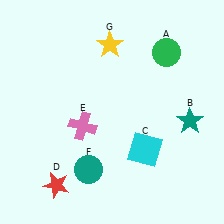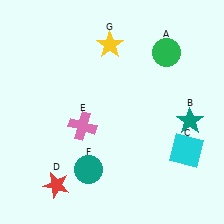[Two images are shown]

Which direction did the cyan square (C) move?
The cyan square (C) moved right.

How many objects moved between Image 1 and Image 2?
1 object moved between the two images.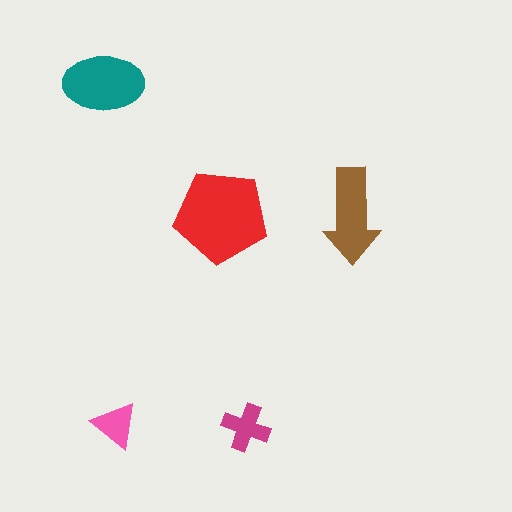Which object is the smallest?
The pink triangle.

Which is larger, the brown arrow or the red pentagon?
The red pentagon.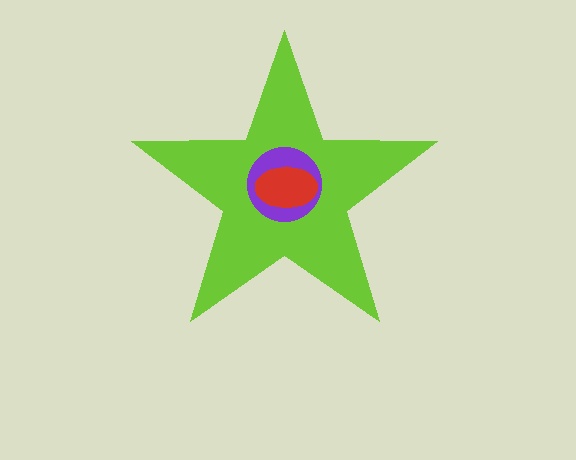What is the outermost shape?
The lime star.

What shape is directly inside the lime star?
The purple circle.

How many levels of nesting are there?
3.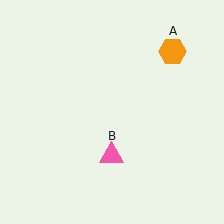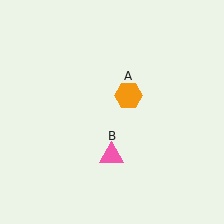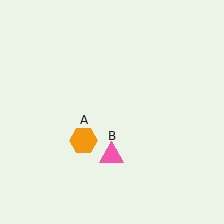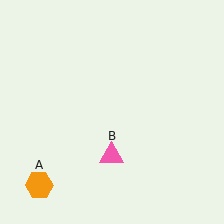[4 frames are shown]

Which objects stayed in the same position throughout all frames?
Pink triangle (object B) remained stationary.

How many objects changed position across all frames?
1 object changed position: orange hexagon (object A).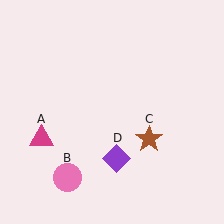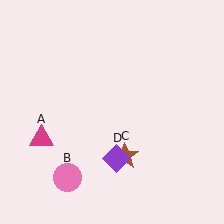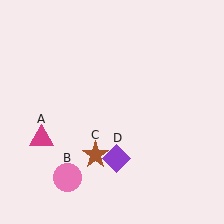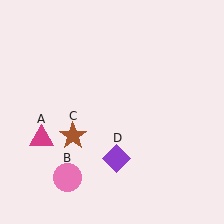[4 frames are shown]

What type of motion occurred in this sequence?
The brown star (object C) rotated clockwise around the center of the scene.